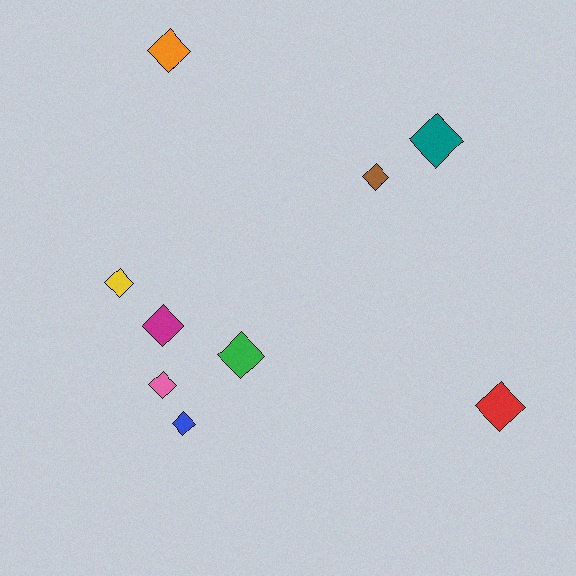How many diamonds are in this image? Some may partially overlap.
There are 9 diamonds.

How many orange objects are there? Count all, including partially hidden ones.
There is 1 orange object.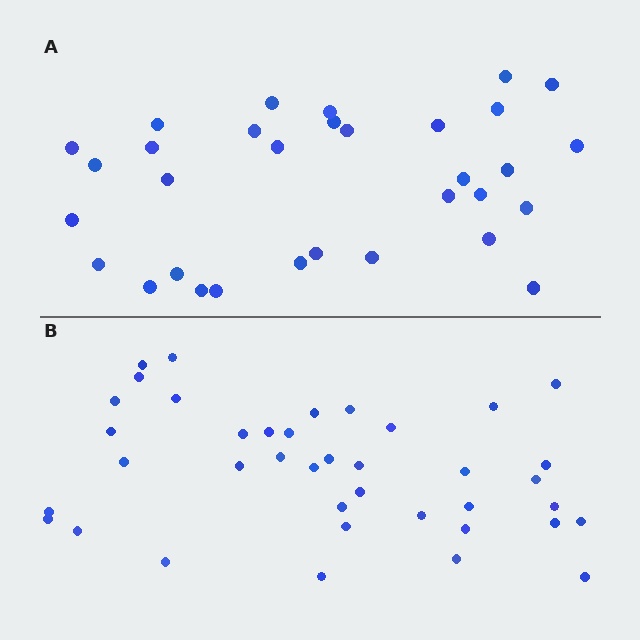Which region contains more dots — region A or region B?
Region B (the bottom region) has more dots.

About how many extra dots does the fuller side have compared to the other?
Region B has roughly 8 or so more dots than region A.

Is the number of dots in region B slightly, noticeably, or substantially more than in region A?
Region B has only slightly more — the two regions are fairly close. The ratio is roughly 1.2 to 1.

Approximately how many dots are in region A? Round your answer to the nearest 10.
About 30 dots. (The exact count is 32, which rounds to 30.)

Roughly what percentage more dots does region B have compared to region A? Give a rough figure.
About 20% more.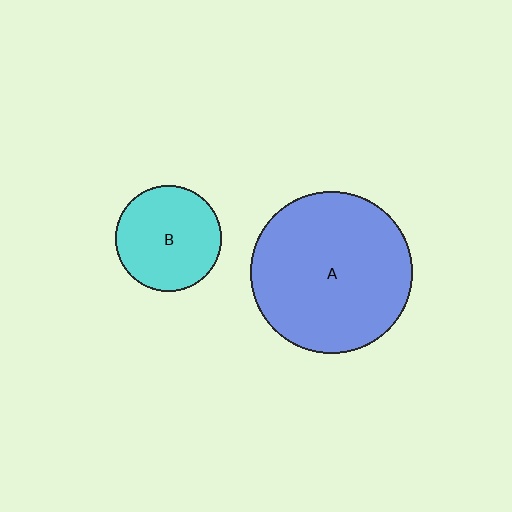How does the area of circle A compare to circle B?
Approximately 2.3 times.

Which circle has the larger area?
Circle A (blue).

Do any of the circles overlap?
No, none of the circles overlap.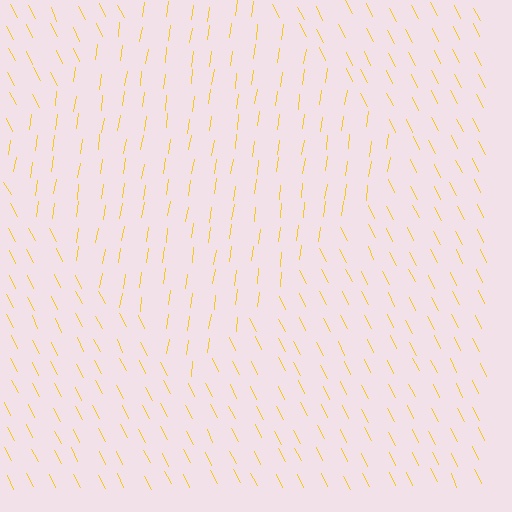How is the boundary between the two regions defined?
The boundary is defined purely by a change in line orientation (approximately 35 degrees difference). All lines are the same color and thickness.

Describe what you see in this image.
The image is filled with small yellow line segments. A diamond region in the image has lines oriented differently from the surrounding lines, creating a visible texture boundary.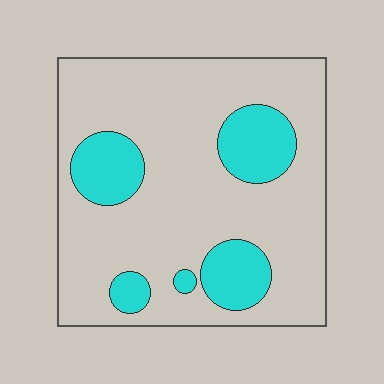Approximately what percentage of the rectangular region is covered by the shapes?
Approximately 20%.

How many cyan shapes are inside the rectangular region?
5.